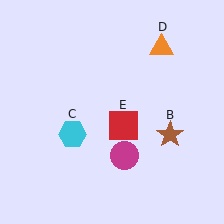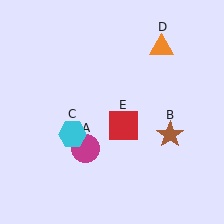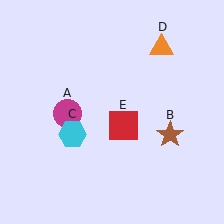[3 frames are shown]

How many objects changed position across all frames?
1 object changed position: magenta circle (object A).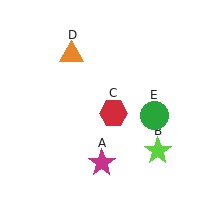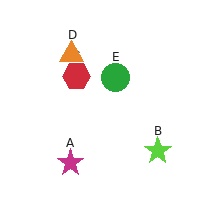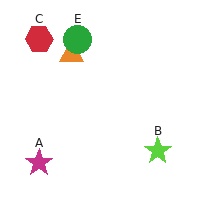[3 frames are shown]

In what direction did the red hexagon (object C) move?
The red hexagon (object C) moved up and to the left.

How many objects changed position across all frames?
3 objects changed position: magenta star (object A), red hexagon (object C), green circle (object E).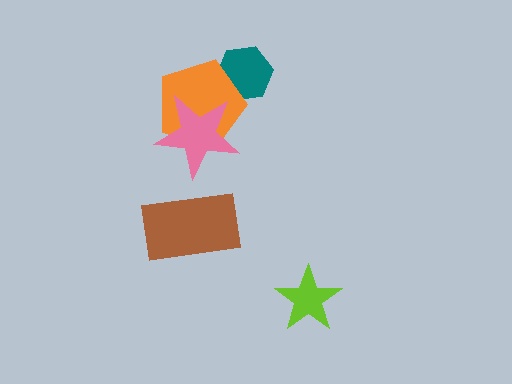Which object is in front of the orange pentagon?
The pink star is in front of the orange pentagon.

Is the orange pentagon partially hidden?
Yes, it is partially covered by another shape.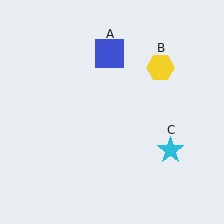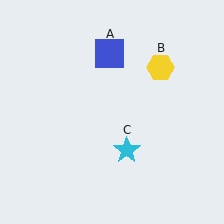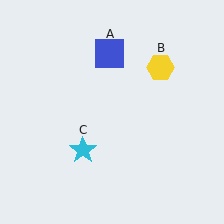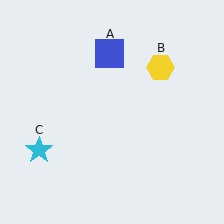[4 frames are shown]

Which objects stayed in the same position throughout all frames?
Blue square (object A) and yellow hexagon (object B) remained stationary.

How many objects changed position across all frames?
1 object changed position: cyan star (object C).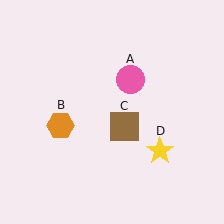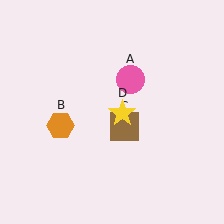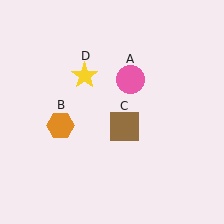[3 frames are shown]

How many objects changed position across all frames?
1 object changed position: yellow star (object D).